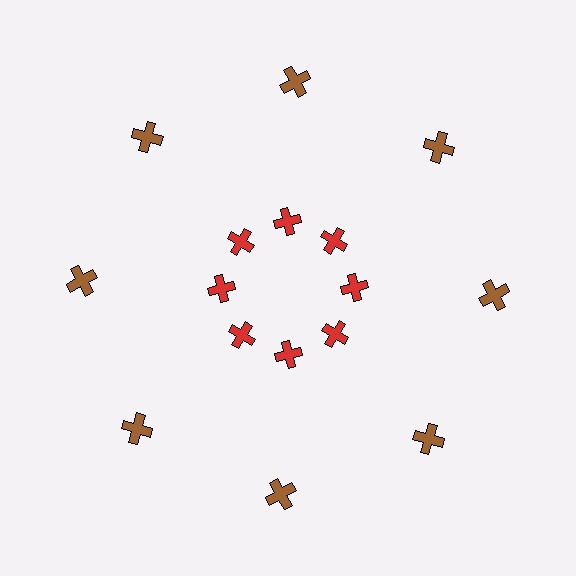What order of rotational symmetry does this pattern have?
This pattern has 8-fold rotational symmetry.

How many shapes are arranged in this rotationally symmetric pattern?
There are 16 shapes, arranged in 8 groups of 2.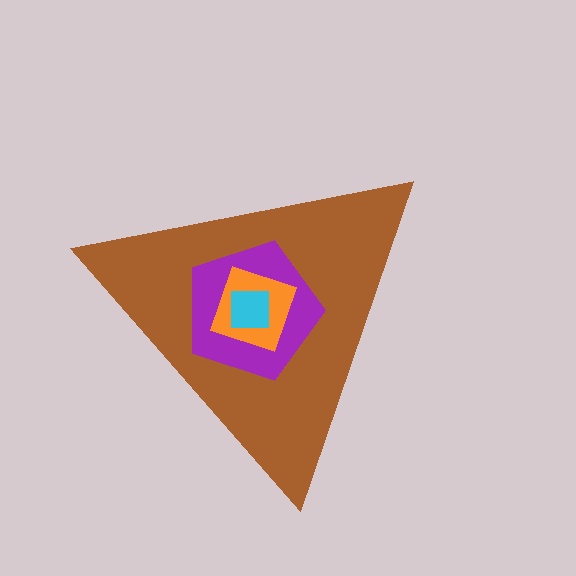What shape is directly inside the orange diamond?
The cyan square.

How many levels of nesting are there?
4.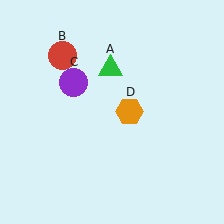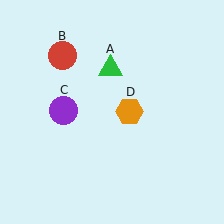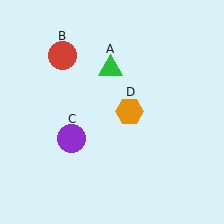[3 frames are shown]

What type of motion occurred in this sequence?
The purple circle (object C) rotated counterclockwise around the center of the scene.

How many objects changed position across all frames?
1 object changed position: purple circle (object C).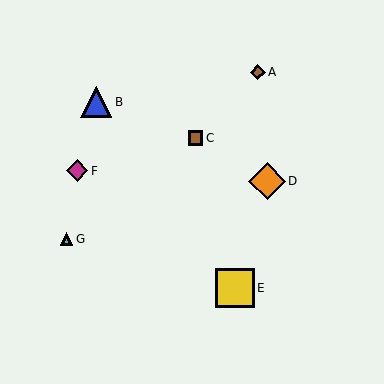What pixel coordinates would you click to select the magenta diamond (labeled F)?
Click at (77, 171) to select the magenta diamond F.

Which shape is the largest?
The yellow square (labeled E) is the largest.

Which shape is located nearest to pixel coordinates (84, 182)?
The magenta diamond (labeled F) at (77, 171) is nearest to that location.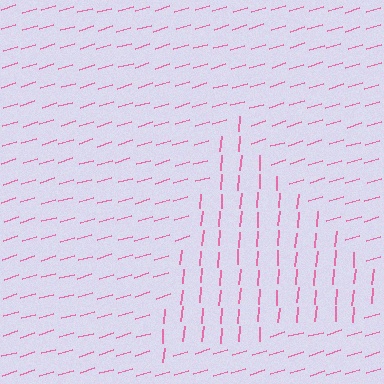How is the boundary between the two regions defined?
The boundary is defined purely by a change in line orientation (approximately 69 degrees difference). All lines are the same color and thickness.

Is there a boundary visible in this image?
Yes, there is a texture boundary formed by a change in line orientation.